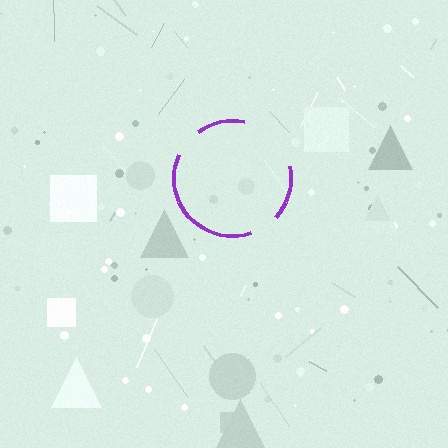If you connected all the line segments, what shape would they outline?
They would outline a circle.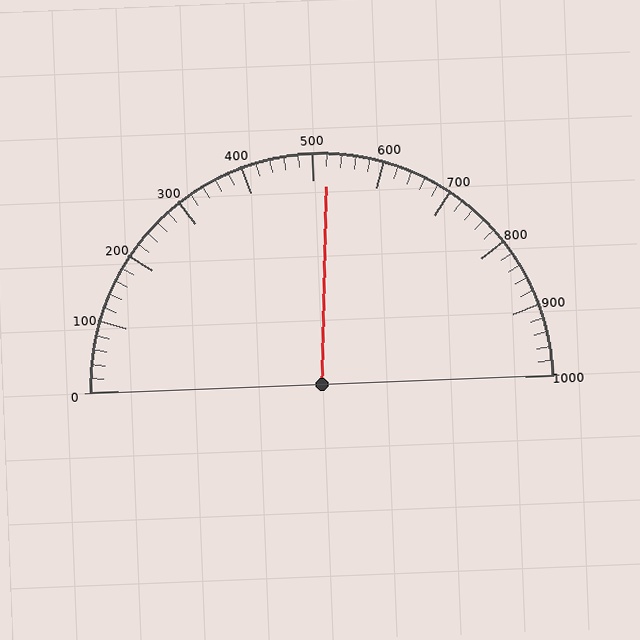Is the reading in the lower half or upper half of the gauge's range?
The reading is in the upper half of the range (0 to 1000).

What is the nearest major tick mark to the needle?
The nearest major tick mark is 500.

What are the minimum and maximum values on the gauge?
The gauge ranges from 0 to 1000.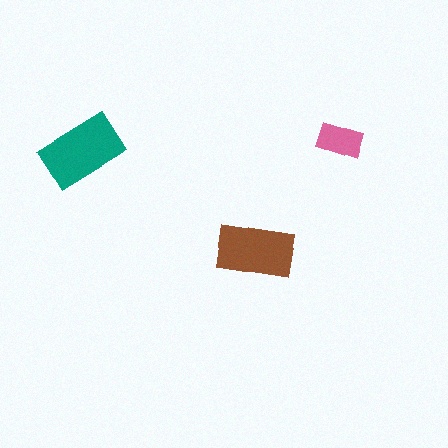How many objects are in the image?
There are 3 objects in the image.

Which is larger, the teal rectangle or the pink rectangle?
The teal one.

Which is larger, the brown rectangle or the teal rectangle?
The teal one.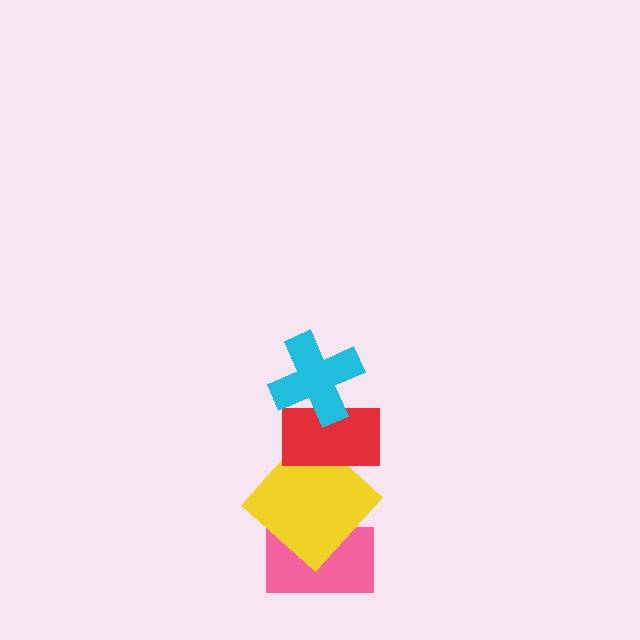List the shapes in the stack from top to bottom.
From top to bottom: the cyan cross, the red rectangle, the yellow diamond, the pink rectangle.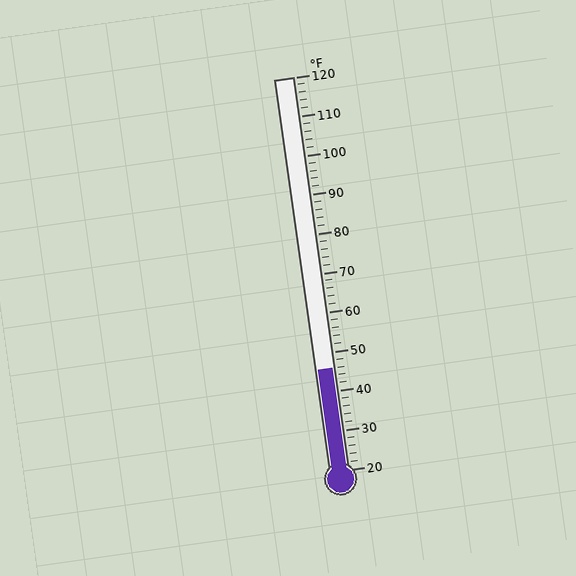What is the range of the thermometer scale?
The thermometer scale ranges from 20°F to 120°F.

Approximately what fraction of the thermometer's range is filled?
The thermometer is filled to approximately 25% of its range.